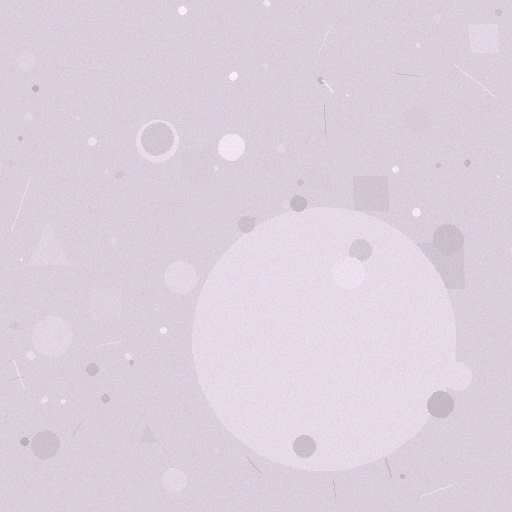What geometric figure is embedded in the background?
A circle is embedded in the background.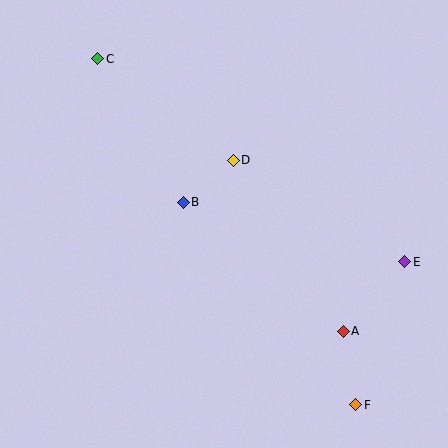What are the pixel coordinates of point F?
Point F is at (356, 405).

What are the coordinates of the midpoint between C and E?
The midpoint between C and E is at (251, 160).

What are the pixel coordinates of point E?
Point E is at (405, 262).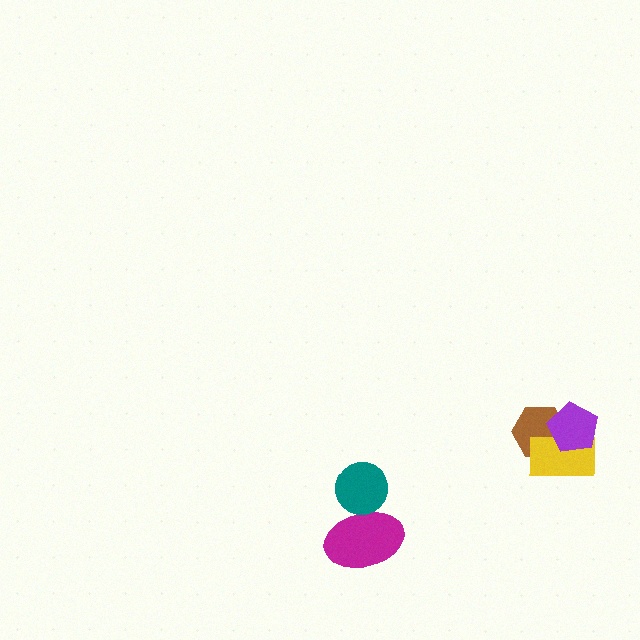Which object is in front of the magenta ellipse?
The teal circle is in front of the magenta ellipse.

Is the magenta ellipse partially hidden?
Yes, it is partially covered by another shape.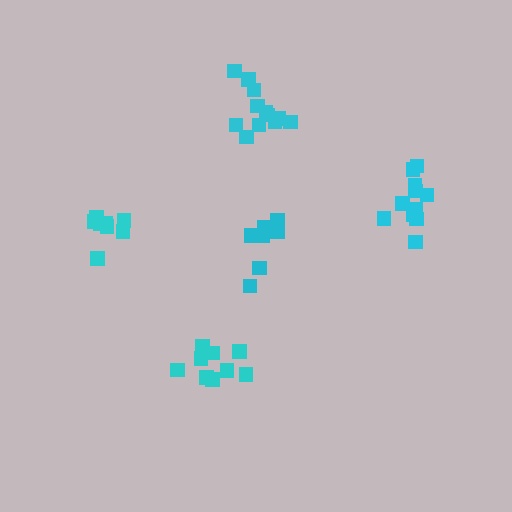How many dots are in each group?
Group 1: 9 dots, Group 2: 12 dots, Group 3: 12 dots, Group 4: 8 dots, Group 5: 8 dots (49 total).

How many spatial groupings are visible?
There are 5 spatial groupings.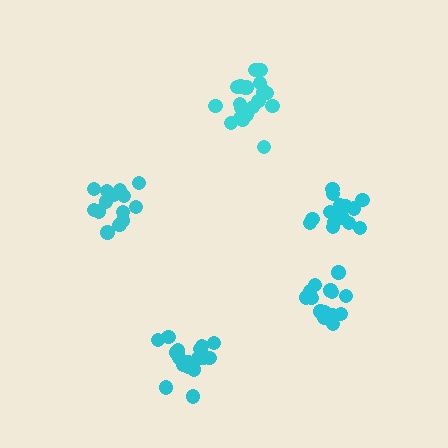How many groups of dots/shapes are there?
There are 5 groups.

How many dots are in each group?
Group 1: 15 dots, Group 2: 15 dots, Group 3: 17 dots, Group 4: 21 dots, Group 5: 15 dots (83 total).